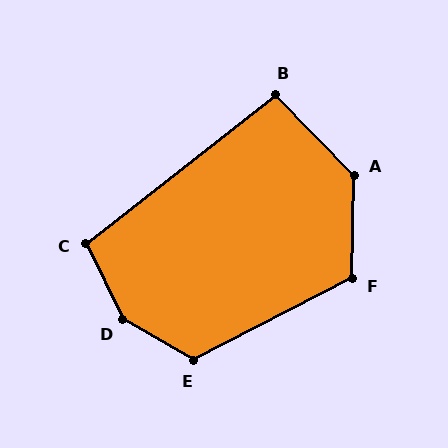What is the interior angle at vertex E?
Approximately 123 degrees (obtuse).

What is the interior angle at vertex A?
Approximately 134 degrees (obtuse).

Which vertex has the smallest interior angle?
B, at approximately 96 degrees.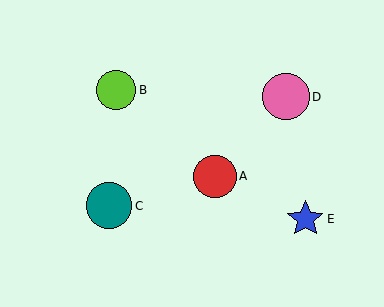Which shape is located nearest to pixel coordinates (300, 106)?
The pink circle (labeled D) at (286, 97) is nearest to that location.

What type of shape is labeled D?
Shape D is a pink circle.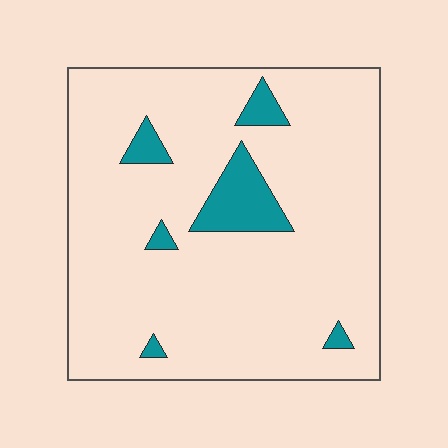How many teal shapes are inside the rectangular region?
6.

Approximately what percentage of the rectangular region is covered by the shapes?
Approximately 10%.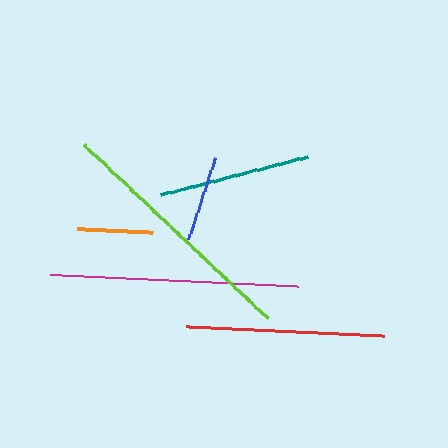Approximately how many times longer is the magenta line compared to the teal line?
The magenta line is approximately 1.6 times the length of the teal line.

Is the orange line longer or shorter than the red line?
The red line is longer than the orange line.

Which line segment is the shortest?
The orange line is the shortest at approximately 77 pixels.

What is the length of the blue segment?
The blue segment is approximately 86 pixels long.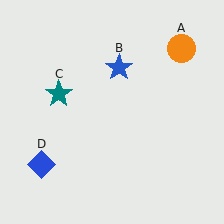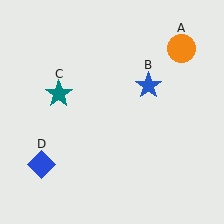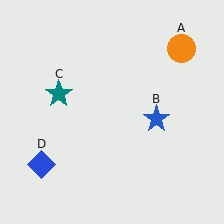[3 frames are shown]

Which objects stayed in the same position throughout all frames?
Orange circle (object A) and teal star (object C) and blue diamond (object D) remained stationary.